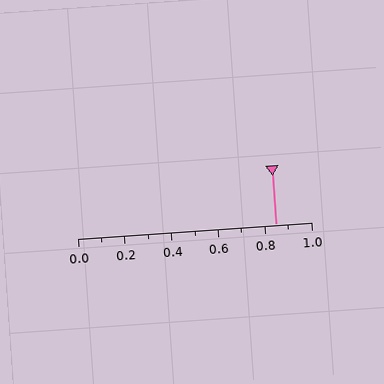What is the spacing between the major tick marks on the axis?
The major ticks are spaced 0.2 apart.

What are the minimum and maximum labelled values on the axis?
The axis runs from 0.0 to 1.0.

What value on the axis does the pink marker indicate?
The marker indicates approximately 0.85.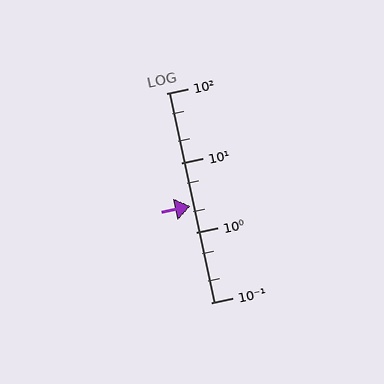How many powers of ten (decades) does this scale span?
The scale spans 3 decades, from 0.1 to 100.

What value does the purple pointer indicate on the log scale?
The pointer indicates approximately 2.4.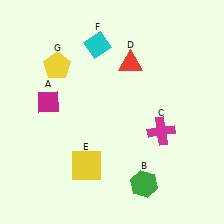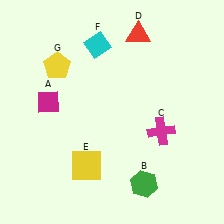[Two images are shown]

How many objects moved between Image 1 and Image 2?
1 object moved between the two images.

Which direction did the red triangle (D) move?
The red triangle (D) moved up.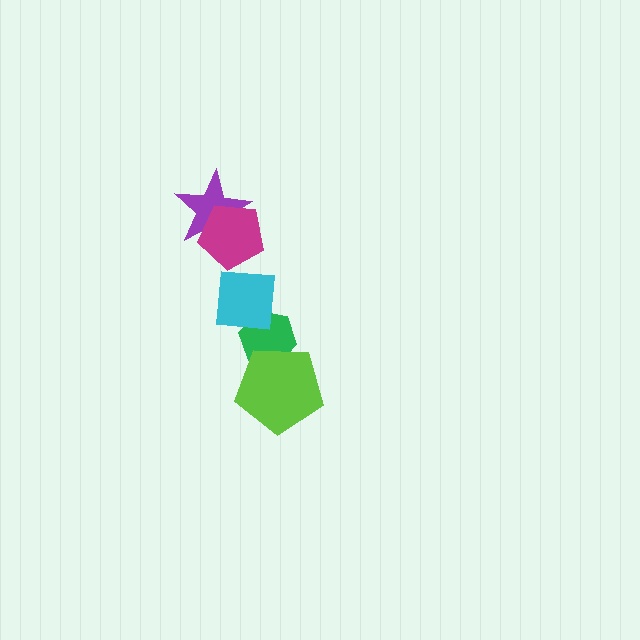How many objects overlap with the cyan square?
1 object overlaps with the cyan square.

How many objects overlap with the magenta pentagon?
1 object overlaps with the magenta pentagon.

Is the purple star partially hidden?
Yes, it is partially covered by another shape.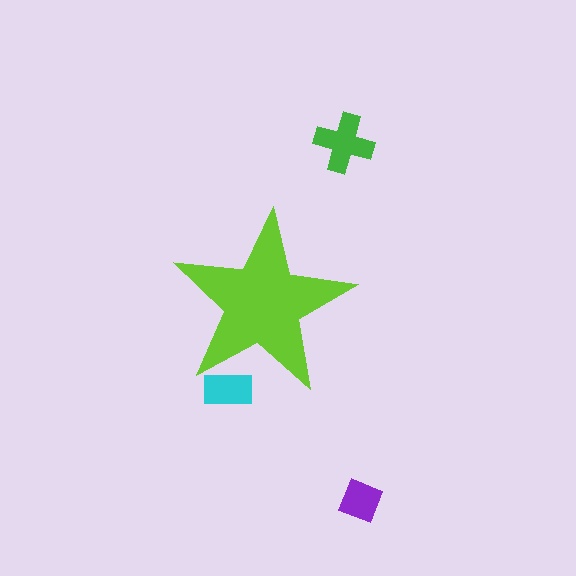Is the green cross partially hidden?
No, the green cross is fully visible.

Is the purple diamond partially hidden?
No, the purple diamond is fully visible.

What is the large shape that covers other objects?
A lime star.